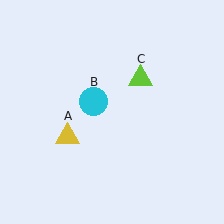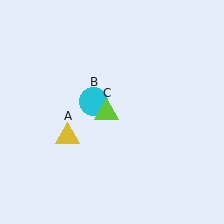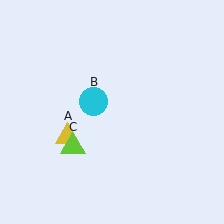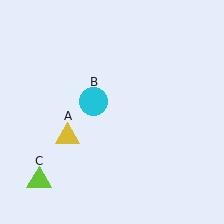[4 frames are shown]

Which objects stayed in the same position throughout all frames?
Yellow triangle (object A) and cyan circle (object B) remained stationary.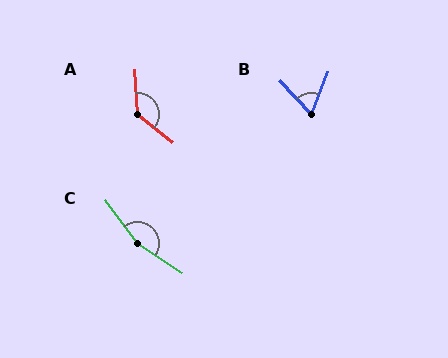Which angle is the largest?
C, at approximately 159 degrees.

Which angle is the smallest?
B, at approximately 63 degrees.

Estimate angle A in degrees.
Approximately 132 degrees.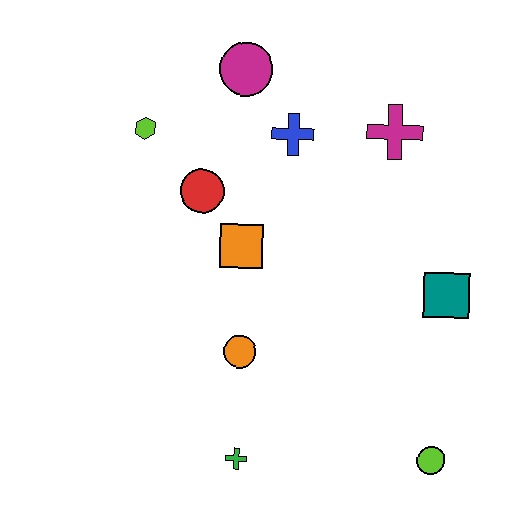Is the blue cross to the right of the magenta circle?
Yes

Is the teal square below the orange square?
Yes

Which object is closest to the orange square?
The red circle is closest to the orange square.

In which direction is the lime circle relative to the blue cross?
The lime circle is below the blue cross.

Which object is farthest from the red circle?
The lime circle is farthest from the red circle.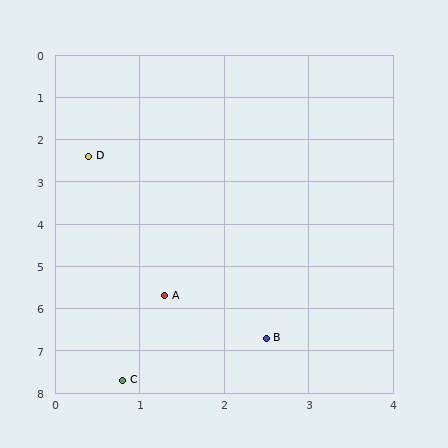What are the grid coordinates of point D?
Point D is at approximately (0.4, 2.4).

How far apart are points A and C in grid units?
Points A and C are about 2.1 grid units apart.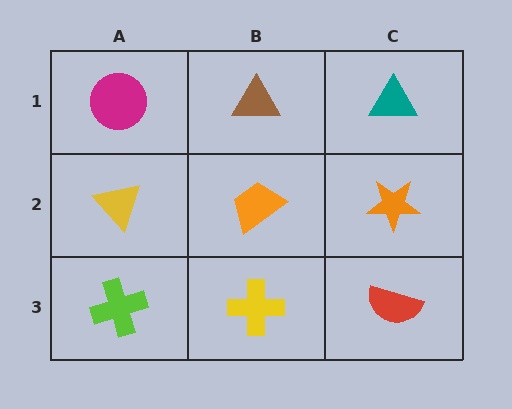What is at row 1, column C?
A teal triangle.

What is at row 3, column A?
A lime cross.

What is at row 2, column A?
A yellow triangle.